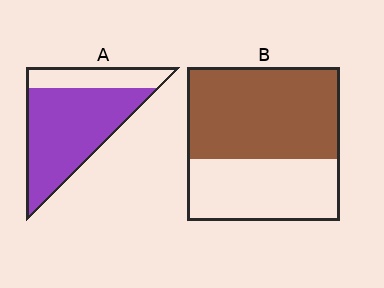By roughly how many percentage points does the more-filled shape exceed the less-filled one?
By roughly 15 percentage points (A over B).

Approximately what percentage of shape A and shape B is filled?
A is approximately 75% and B is approximately 60%.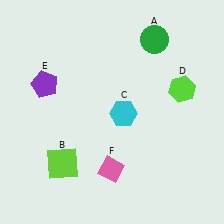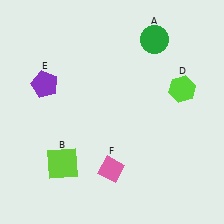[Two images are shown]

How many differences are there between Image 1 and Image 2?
There is 1 difference between the two images.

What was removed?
The cyan hexagon (C) was removed in Image 2.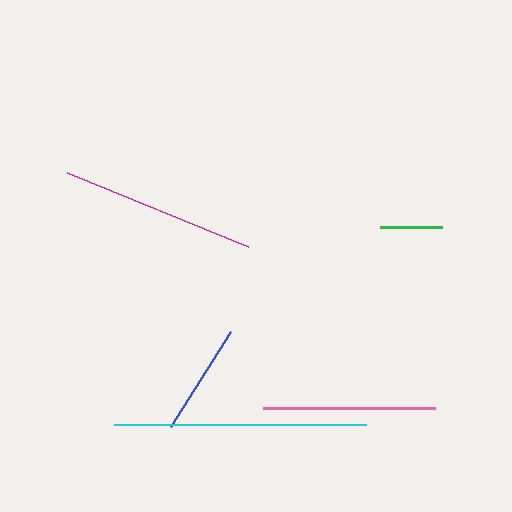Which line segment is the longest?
The cyan line is the longest at approximately 252 pixels.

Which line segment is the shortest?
The green line is the shortest at approximately 62 pixels.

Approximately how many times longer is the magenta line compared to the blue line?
The magenta line is approximately 1.7 times the length of the blue line.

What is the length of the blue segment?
The blue segment is approximately 112 pixels long.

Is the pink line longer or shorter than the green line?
The pink line is longer than the green line.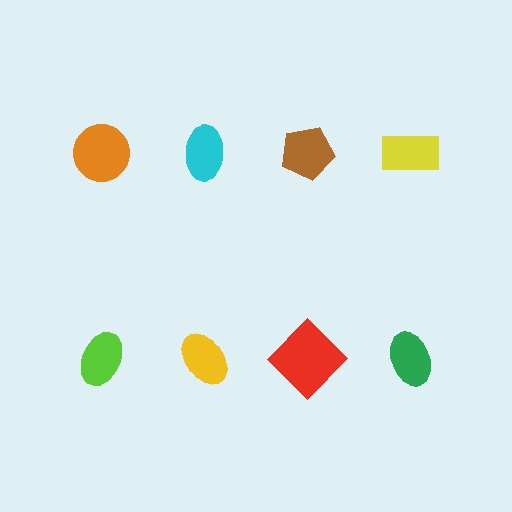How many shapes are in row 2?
4 shapes.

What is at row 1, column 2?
A cyan ellipse.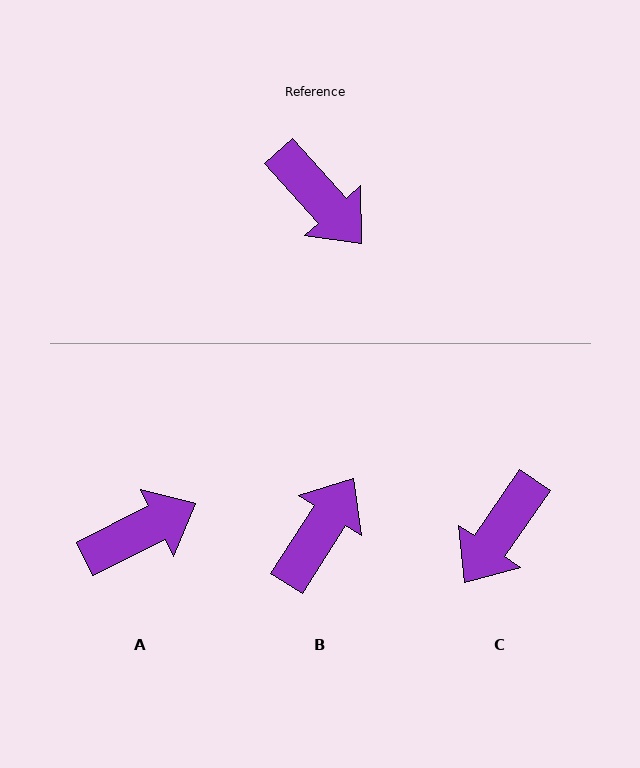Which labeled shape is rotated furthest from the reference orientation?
B, about 105 degrees away.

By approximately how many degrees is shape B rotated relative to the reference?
Approximately 105 degrees counter-clockwise.